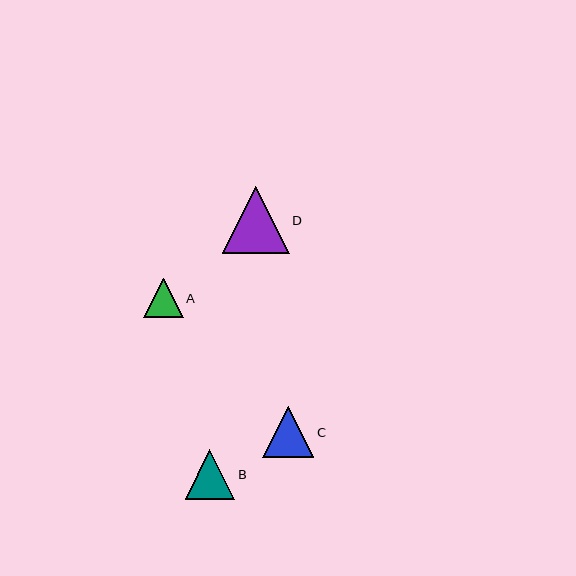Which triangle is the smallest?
Triangle A is the smallest with a size of approximately 39 pixels.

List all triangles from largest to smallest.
From largest to smallest: D, C, B, A.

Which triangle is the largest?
Triangle D is the largest with a size of approximately 67 pixels.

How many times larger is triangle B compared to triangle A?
Triangle B is approximately 1.3 times the size of triangle A.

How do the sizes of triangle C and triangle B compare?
Triangle C and triangle B are approximately the same size.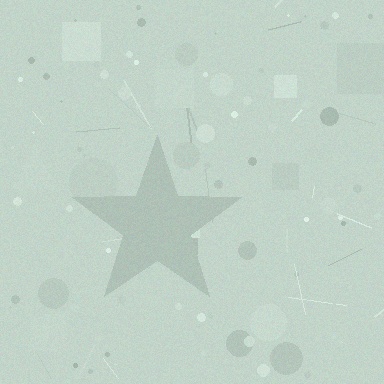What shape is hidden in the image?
A star is hidden in the image.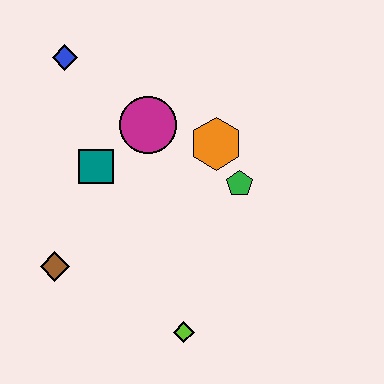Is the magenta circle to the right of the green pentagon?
No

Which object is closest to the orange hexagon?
The green pentagon is closest to the orange hexagon.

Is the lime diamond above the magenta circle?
No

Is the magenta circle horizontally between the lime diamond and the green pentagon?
No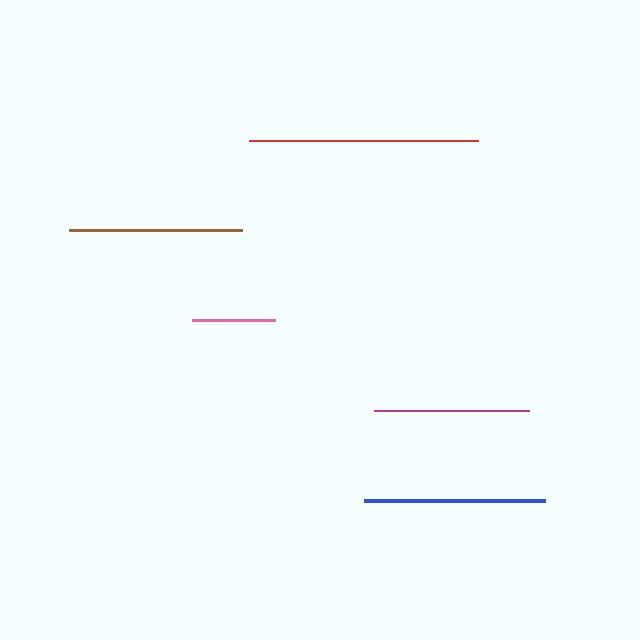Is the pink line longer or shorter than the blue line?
The blue line is longer than the pink line.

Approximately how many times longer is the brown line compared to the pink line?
The brown line is approximately 2.1 times the length of the pink line.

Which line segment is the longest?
The red line is the longest at approximately 229 pixels.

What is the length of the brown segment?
The brown segment is approximately 173 pixels long.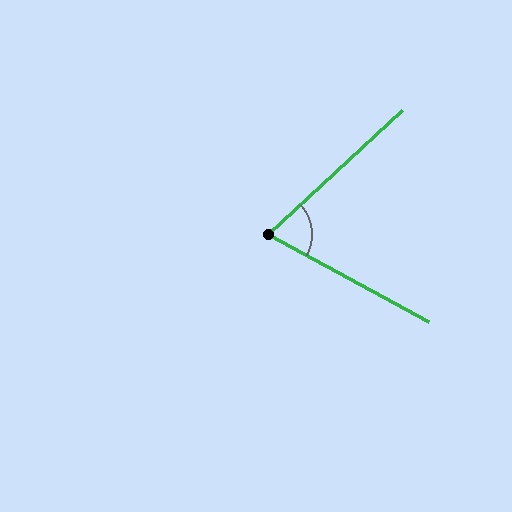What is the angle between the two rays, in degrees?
Approximately 72 degrees.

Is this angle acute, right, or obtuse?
It is acute.